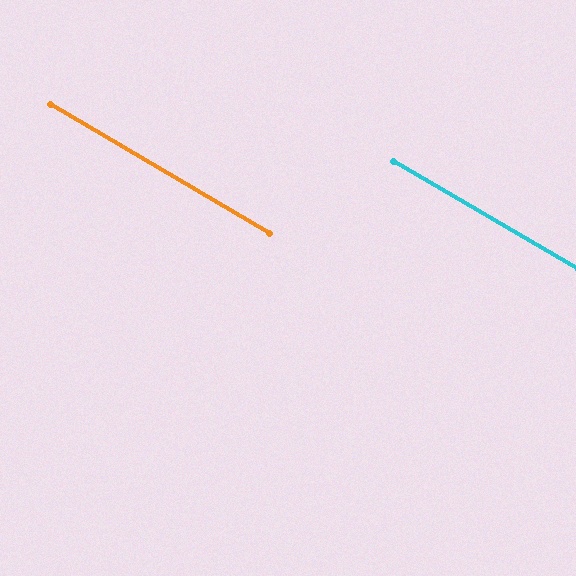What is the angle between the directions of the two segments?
Approximately 1 degree.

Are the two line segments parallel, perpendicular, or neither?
Parallel — their directions differ by only 0.5°.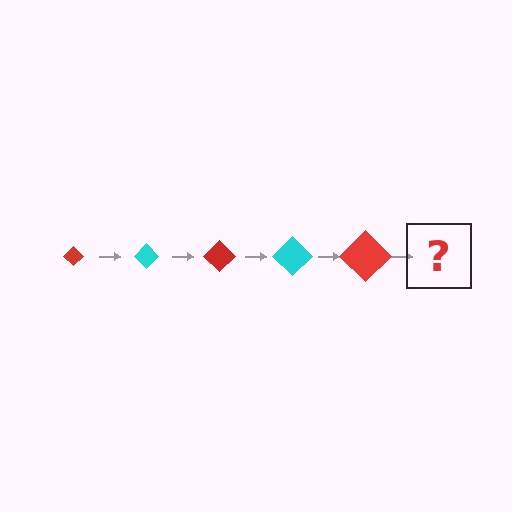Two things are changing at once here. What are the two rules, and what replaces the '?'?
The two rules are that the diamond grows larger each step and the color cycles through red and cyan. The '?' should be a cyan diamond, larger than the previous one.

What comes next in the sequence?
The next element should be a cyan diamond, larger than the previous one.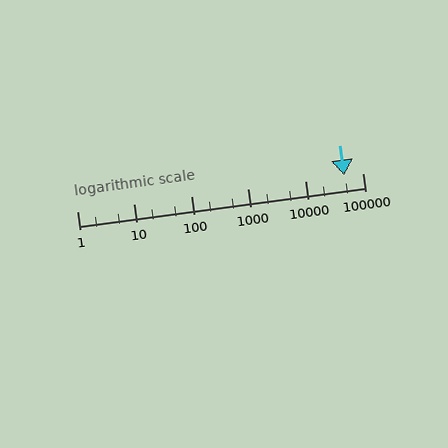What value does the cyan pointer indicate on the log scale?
The pointer indicates approximately 48000.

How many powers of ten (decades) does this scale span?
The scale spans 5 decades, from 1 to 100000.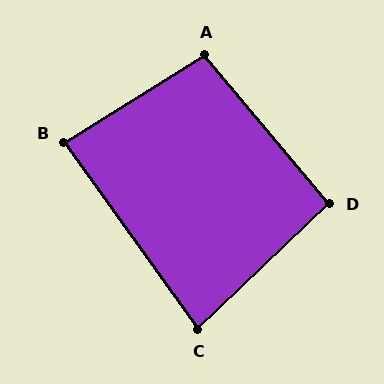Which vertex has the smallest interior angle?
C, at approximately 82 degrees.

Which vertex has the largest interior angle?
A, at approximately 98 degrees.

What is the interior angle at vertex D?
Approximately 94 degrees (approximately right).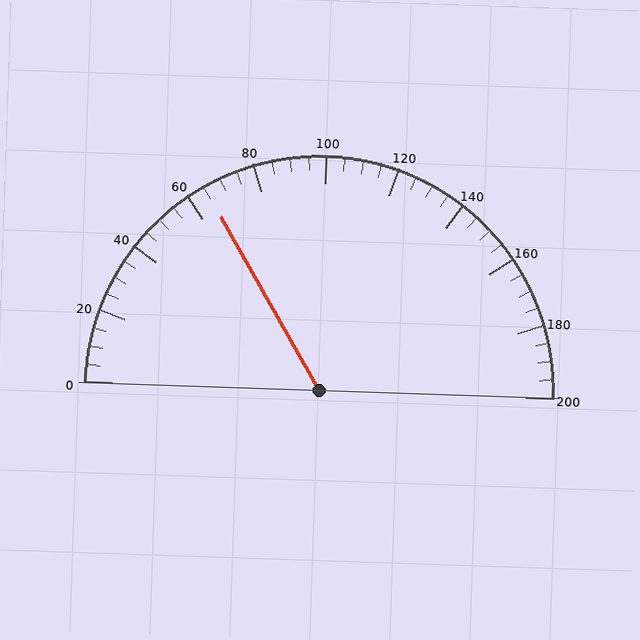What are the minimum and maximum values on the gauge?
The gauge ranges from 0 to 200.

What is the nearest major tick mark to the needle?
The nearest major tick mark is 60.